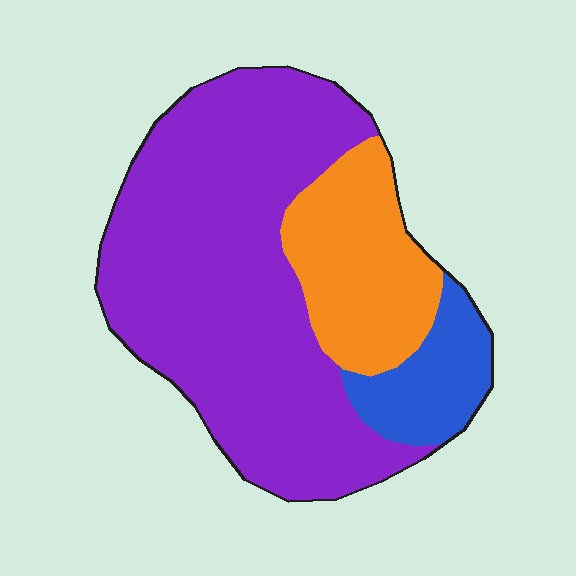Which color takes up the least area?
Blue, at roughly 10%.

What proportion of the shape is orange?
Orange takes up about one fifth (1/5) of the shape.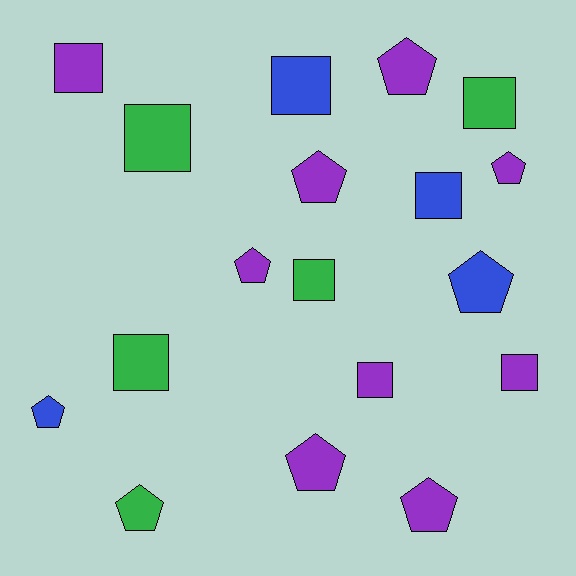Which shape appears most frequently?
Pentagon, with 9 objects.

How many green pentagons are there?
There is 1 green pentagon.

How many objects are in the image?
There are 18 objects.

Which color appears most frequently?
Purple, with 9 objects.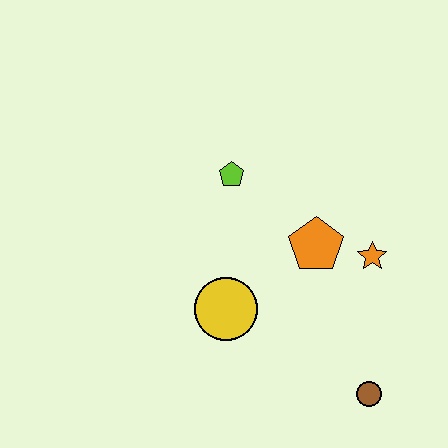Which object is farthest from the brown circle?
The lime pentagon is farthest from the brown circle.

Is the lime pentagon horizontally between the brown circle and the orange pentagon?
No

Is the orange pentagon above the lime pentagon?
No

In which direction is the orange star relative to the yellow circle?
The orange star is to the right of the yellow circle.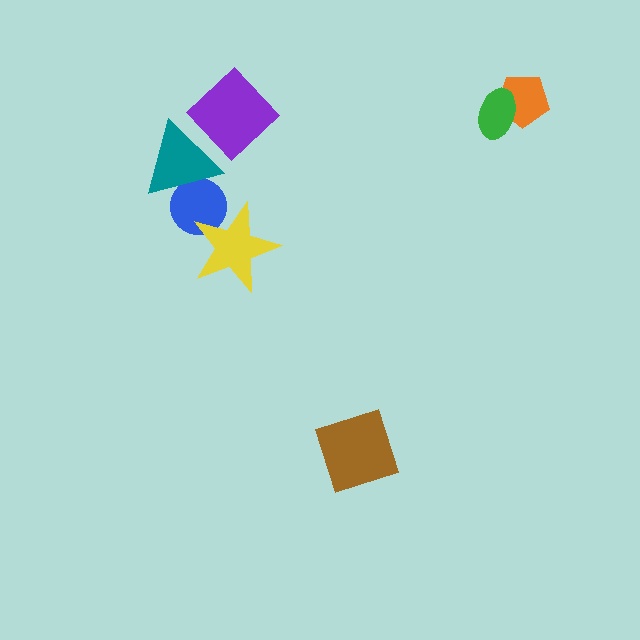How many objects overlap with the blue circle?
2 objects overlap with the blue circle.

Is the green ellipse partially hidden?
No, no other shape covers it.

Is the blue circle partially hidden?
Yes, it is partially covered by another shape.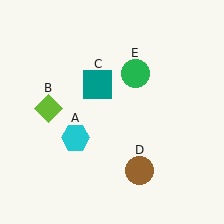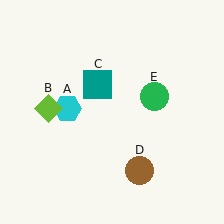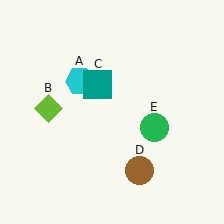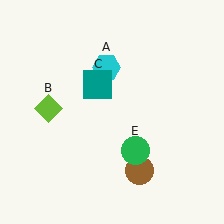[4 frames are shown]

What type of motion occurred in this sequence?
The cyan hexagon (object A), green circle (object E) rotated clockwise around the center of the scene.